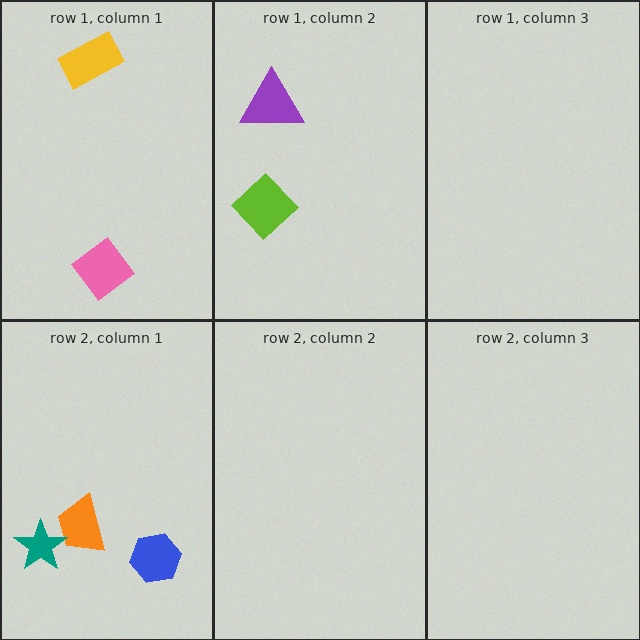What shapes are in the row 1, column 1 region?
The yellow rectangle, the pink diamond.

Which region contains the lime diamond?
The row 1, column 2 region.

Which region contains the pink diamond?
The row 1, column 1 region.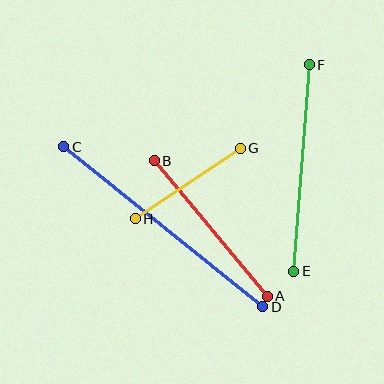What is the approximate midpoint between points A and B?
The midpoint is at approximately (211, 228) pixels.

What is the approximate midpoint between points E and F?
The midpoint is at approximately (302, 168) pixels.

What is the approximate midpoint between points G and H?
The midpoint is at approximately (188, 183) pixels.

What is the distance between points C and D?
The distance is approximately 256 pixels.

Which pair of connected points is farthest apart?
Points C and D are farthest apart.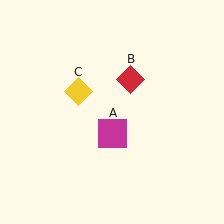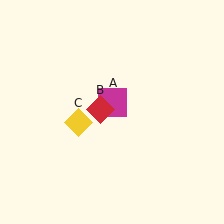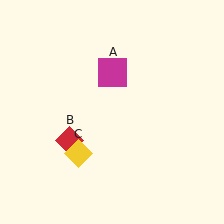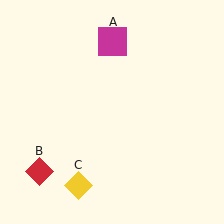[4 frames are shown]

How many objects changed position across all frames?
3 objects changed position: magenta square (object A), red diamond (object B), yellow diamond (object C).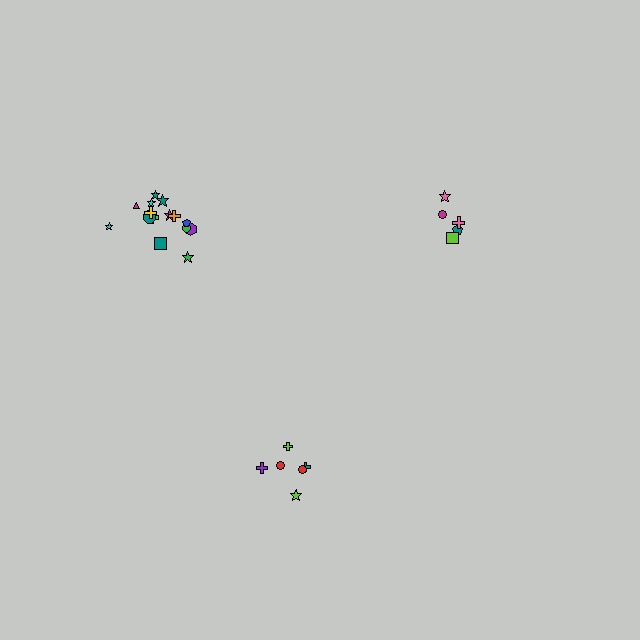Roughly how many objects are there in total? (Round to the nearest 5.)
Roughly 25 objects in total.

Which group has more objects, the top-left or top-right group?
The top-left group.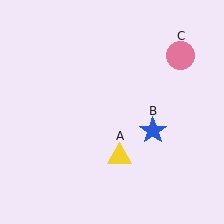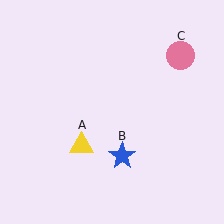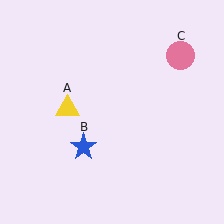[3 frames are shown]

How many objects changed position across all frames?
2 objects changed position: yellow triangle (object A), blue star (object B).